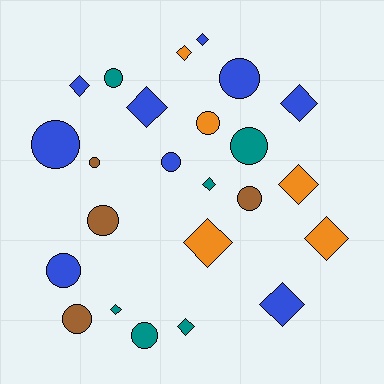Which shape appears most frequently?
Circle, with 12 objects.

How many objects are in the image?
There are 24 objects.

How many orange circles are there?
There is 1 orange circle.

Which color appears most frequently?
Blue, with 9 objects.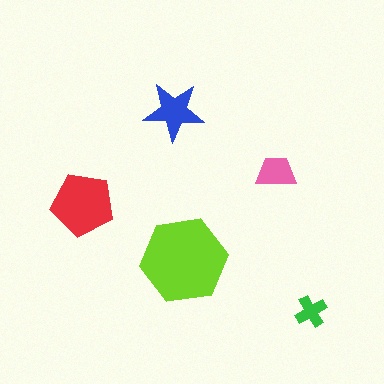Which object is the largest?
The lime hexagon.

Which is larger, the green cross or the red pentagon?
The red pentagon.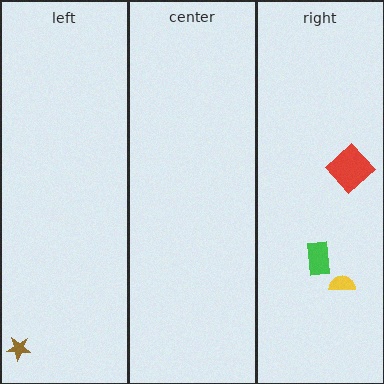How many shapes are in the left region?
1.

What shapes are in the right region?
The yellow semicircle, the green rectangle, the red diamond.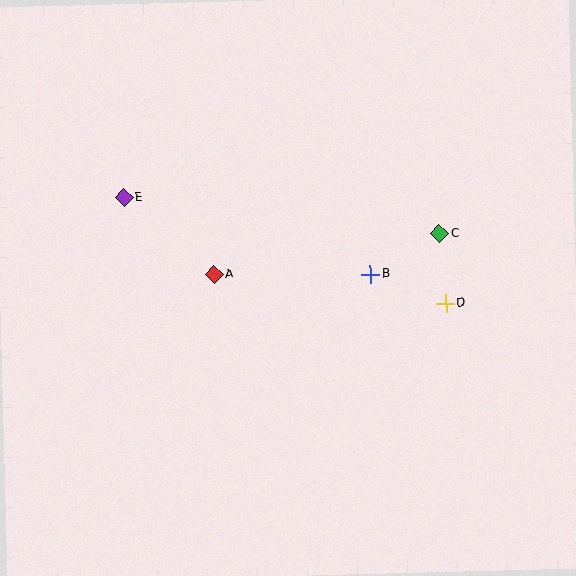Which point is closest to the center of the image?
Point A at (214, 274) is closest to the center.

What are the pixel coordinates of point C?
Point C is at (439, 234).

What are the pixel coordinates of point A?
Point A is at (214, 274).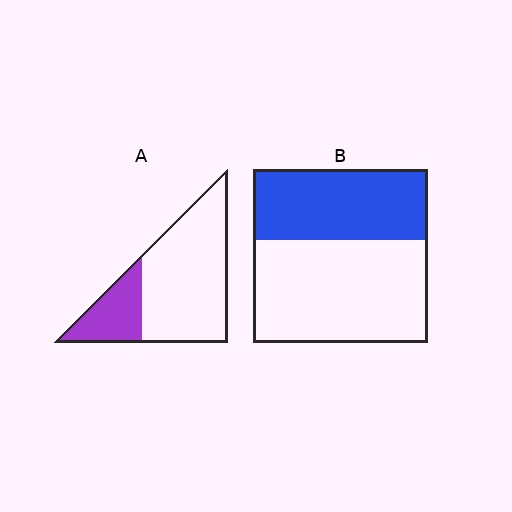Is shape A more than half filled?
No.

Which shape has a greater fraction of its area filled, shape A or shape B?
Shape B.